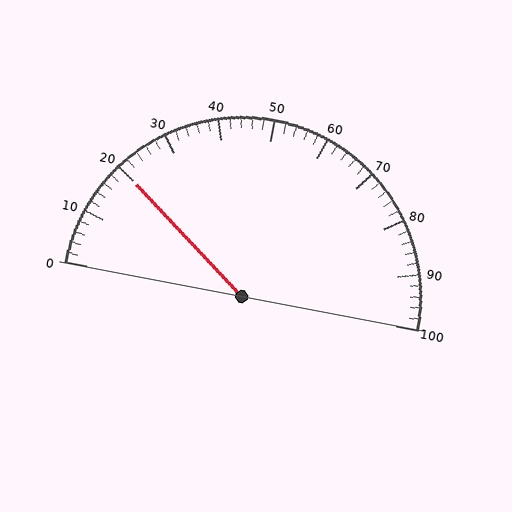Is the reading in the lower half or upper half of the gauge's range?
The reading is in the lower half of the range (0 to 100).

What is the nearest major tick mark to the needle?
The nearest major tick mark is 20.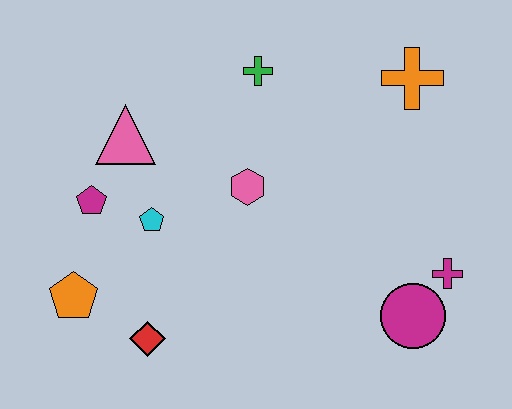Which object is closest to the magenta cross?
The magenta circle is closest to the magenta cross.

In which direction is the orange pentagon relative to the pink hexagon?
The orange pentagon is to the left of the pink hexagon.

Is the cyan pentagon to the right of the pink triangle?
Yes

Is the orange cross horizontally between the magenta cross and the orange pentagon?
Yes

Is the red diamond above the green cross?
No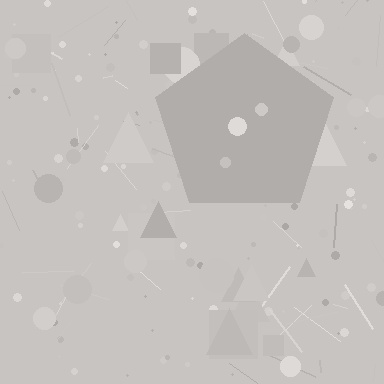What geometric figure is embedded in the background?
A pentagon is embedded in the background.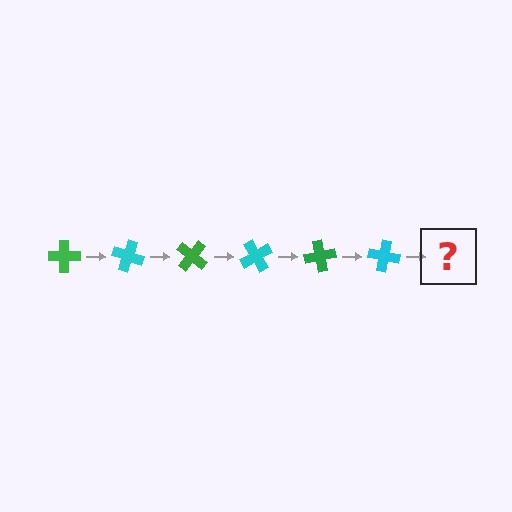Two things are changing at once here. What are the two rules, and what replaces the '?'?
The two rules are that it rotates 20 degrees each step and the color cycles through green and cyan. The '?' should be a green cross, rotated 120 degrees from the start.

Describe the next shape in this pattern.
It should be a green cross, rotated 120 degrees from the start.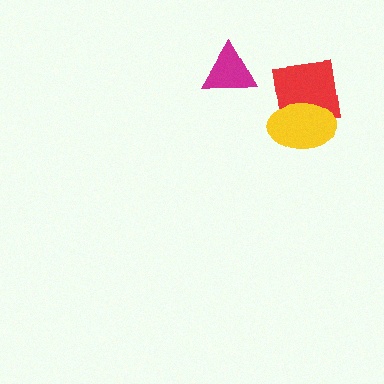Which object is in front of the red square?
The yellow ellipse is in front of the red square.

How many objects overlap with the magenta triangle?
0 objects overlap with the magenta triangle.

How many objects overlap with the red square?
1 object overlaps with the red square.